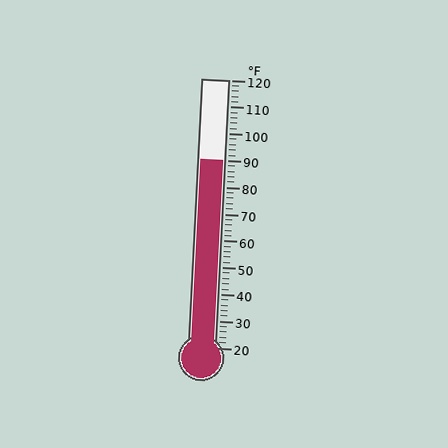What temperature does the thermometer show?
The thermometer shows approximately 90°F.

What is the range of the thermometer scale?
The thermometer scale ranges from 20°F to 120°F.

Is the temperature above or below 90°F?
The temperature is at 90°F.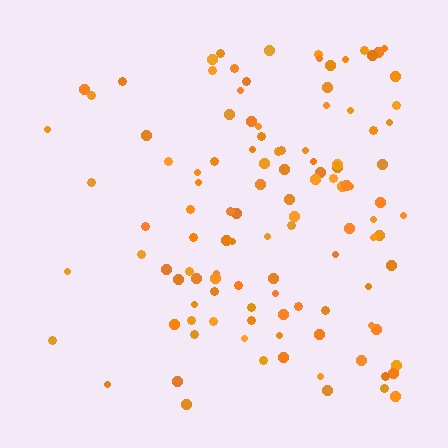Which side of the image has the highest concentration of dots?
The right.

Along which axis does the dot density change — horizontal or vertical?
Horizontal.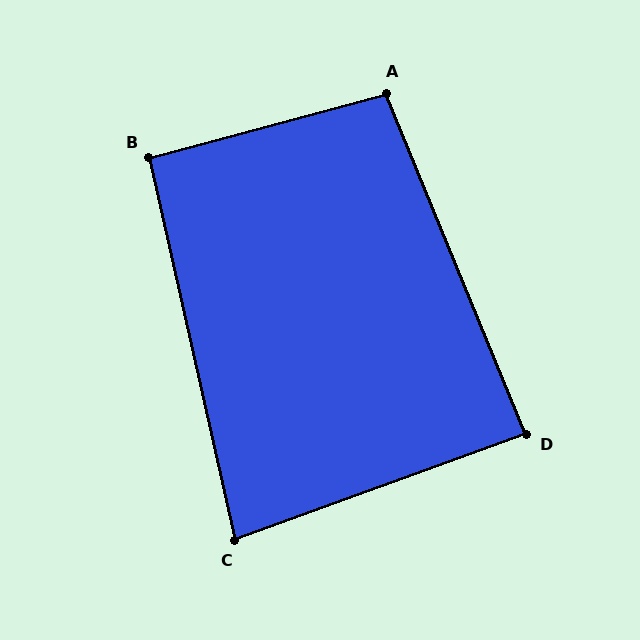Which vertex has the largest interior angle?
A, at approximately 97 degrees.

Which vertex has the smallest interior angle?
C, at approximately 83 degrees.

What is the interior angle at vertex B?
Approximately 92 degrees (approximately right).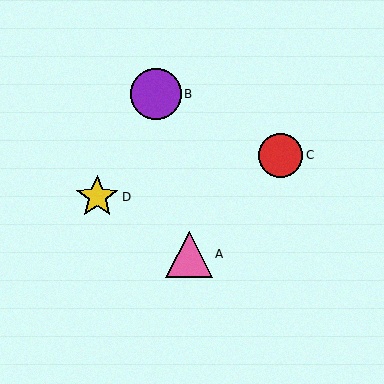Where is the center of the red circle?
The center of the red circle is at (281, 155).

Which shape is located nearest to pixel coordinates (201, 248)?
The pink triangle (labeled A) at (189, 254) is nearest to that location.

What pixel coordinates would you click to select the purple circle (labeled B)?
Click at (156, 94) to select the purple circle B.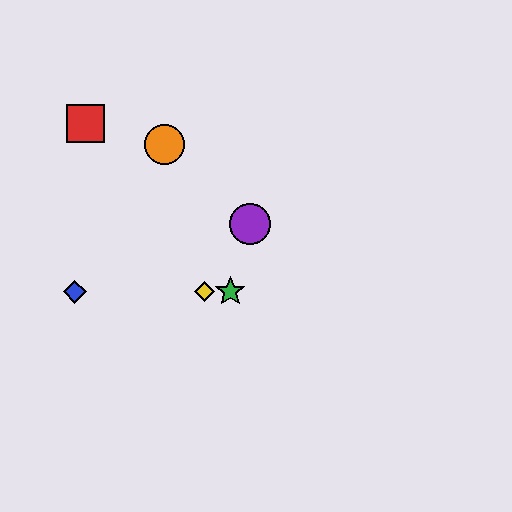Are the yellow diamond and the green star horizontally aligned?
Yes, both are at y≈292.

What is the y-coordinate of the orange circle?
The orange circle is at y≈144.